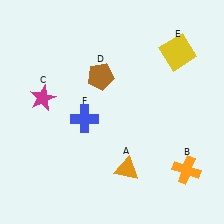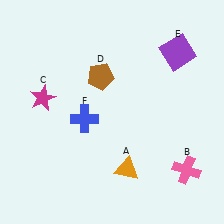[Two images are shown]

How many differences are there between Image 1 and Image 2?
There are 2 differences between the two images.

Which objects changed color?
B changed from orange to pink. E changed from yellow to purple.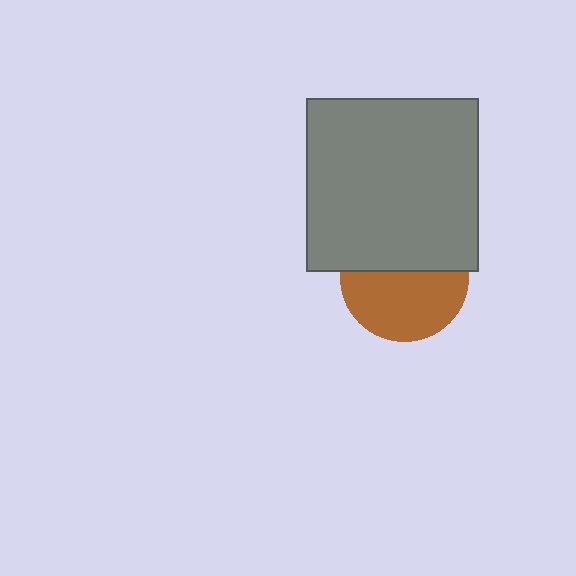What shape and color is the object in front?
The object in front is a gray square.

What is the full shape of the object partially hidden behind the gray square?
The partially hidden object is a brown circle.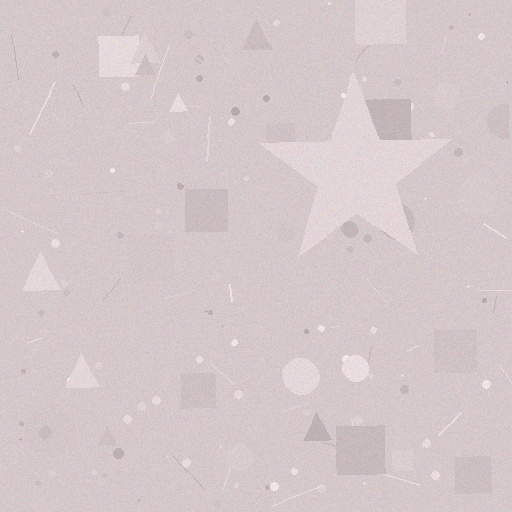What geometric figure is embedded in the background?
A star is embedded in the background.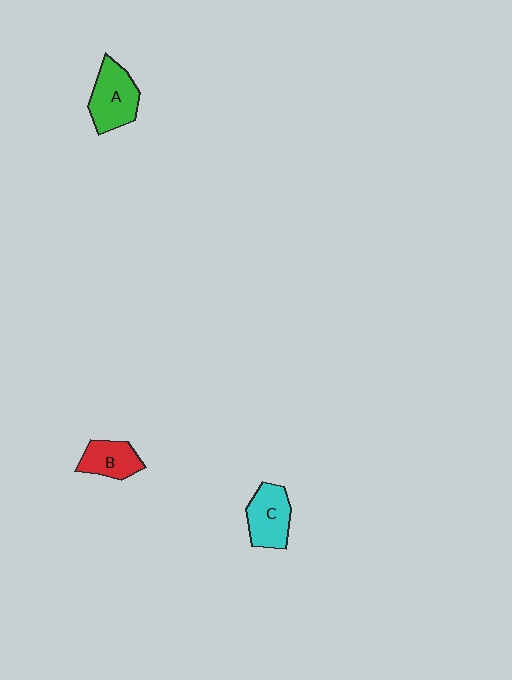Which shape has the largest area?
Shape A (green).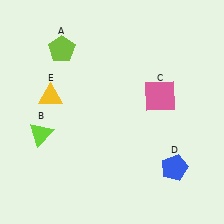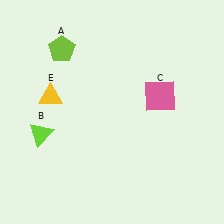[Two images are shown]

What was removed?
The blue pentagon (D) was removed in Image 2.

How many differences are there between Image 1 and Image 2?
There is 1 difference between the two images.